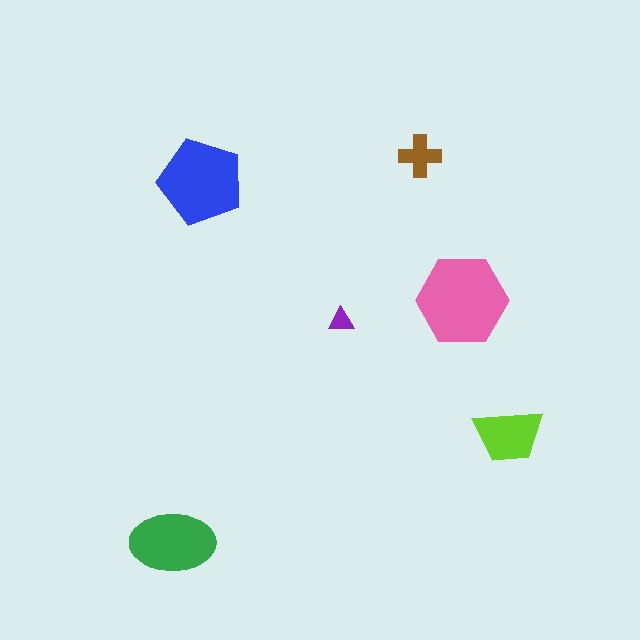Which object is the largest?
The pink hexagon.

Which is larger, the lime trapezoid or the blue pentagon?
The blue pentagon.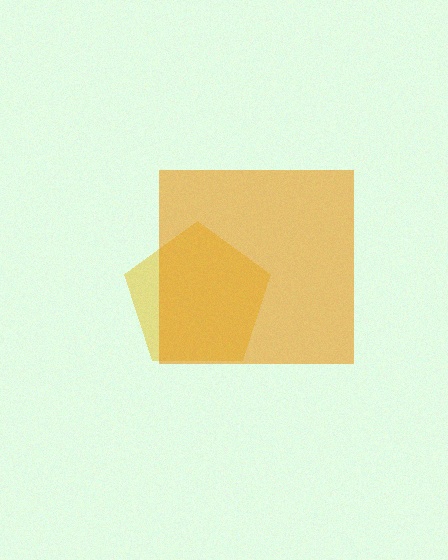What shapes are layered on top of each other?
The layered shapes are: a yellow pentagon, an orange square.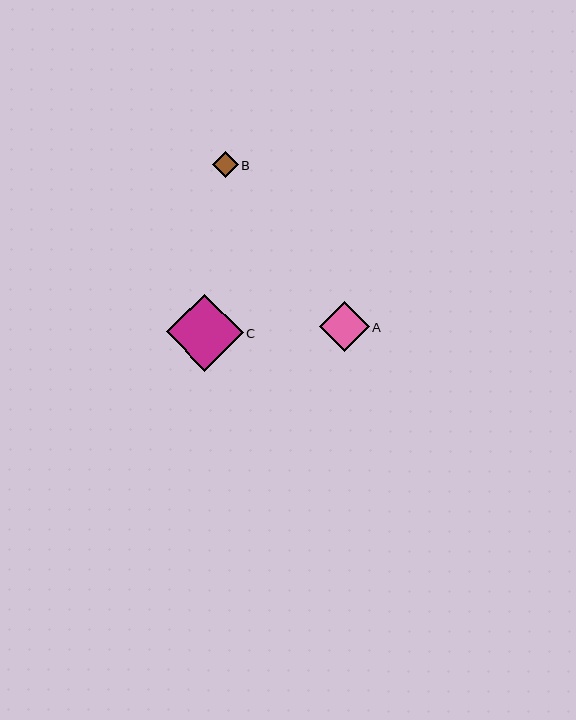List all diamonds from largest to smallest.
From largest to smallest: C, A, B.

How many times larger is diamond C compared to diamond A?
Diamond C is approximately 1.5 times the size of diamond A.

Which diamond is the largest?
Diamond C is the largest with a size of approximately 77 pixels.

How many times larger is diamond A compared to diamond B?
Diamond A is approximately 2.0 times the size of diamond B.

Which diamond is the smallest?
Diamond B is the smallest with a size of approximately 25 pixels.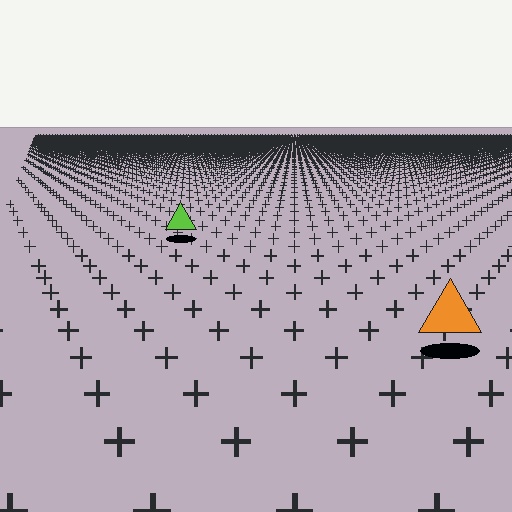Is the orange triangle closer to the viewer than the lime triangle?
Yes. The orange triangle is closer — you can tell from the texture gradient: the ground texture is coarser near it.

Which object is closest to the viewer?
The orange triangle is closest. The texture marks near it are larger and more spread out.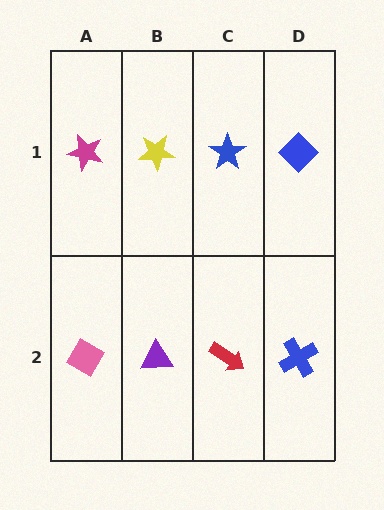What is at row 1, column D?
A blue diamond.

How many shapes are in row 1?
4 shapes.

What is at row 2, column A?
A pink diamond.